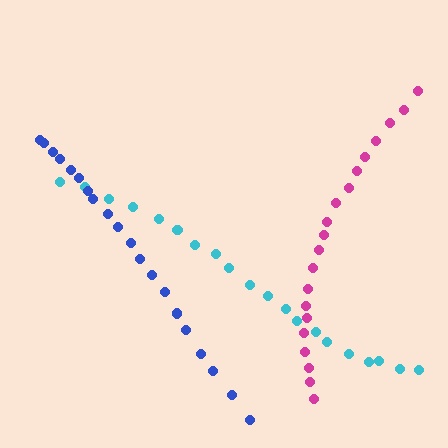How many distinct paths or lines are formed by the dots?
There are 3 distinct paths.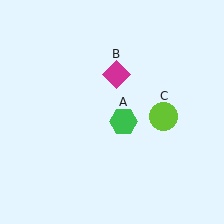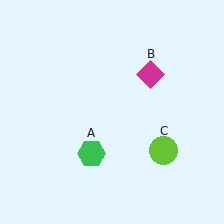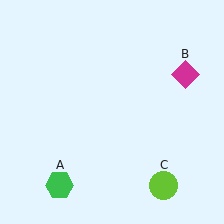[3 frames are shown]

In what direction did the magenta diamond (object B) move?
The magenta diamond (object B) moved right.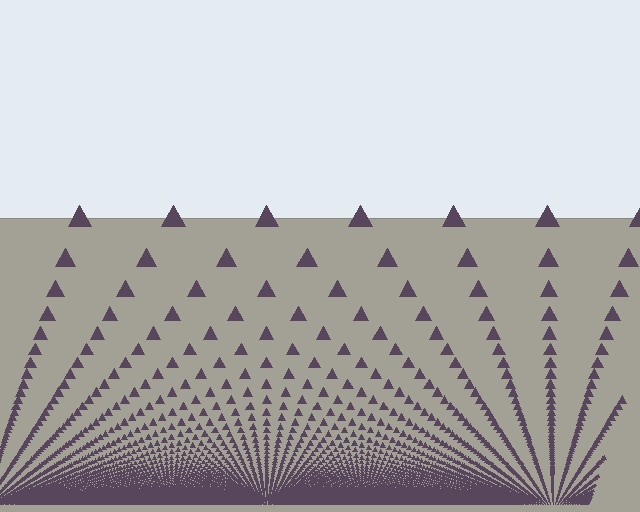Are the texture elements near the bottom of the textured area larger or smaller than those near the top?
Smaller. The gradient is inverted — elements near the bottom are smaller and denser.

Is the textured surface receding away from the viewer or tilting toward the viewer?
The surface appears to tilt toward the viewer. Texture elements get larger and sparser toward the top.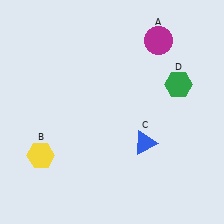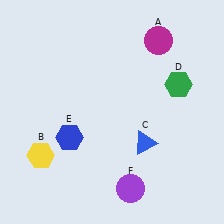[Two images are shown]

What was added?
A blue hexagon (E), a purple circle (F) were added in Image 2.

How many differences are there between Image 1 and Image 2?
There are 2 differences between the two images.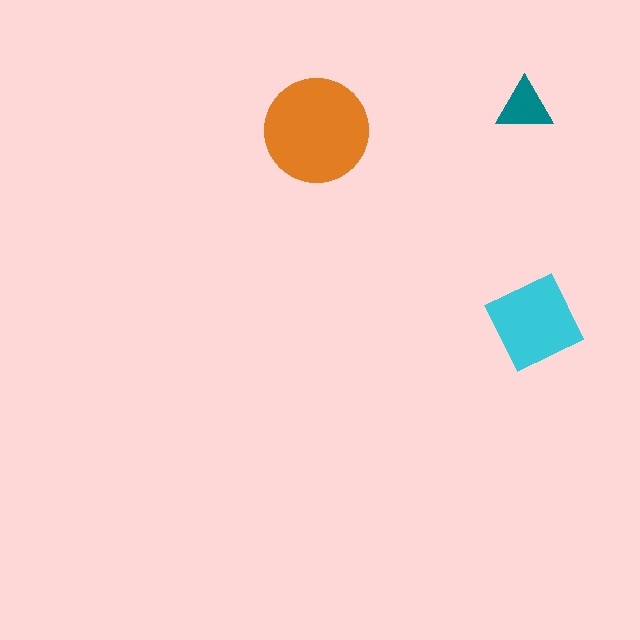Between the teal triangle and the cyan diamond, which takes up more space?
The cyan diamond.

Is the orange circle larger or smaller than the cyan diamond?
Larger.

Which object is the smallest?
The teal triangle.